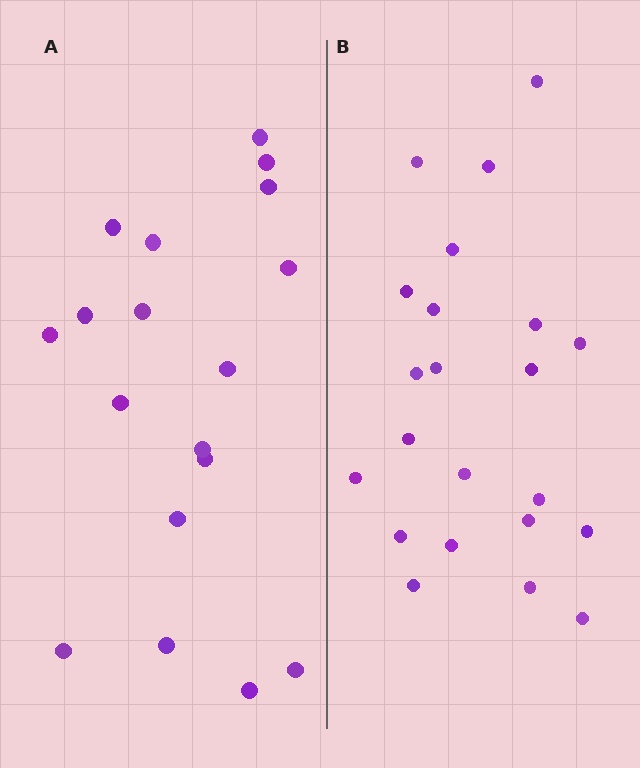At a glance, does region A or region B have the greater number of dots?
Region B (the right region) has more dots.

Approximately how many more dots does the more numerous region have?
Region B has about 4 more dots than region A.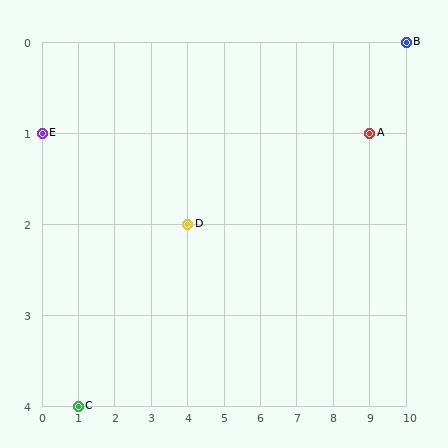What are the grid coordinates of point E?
Point E is at grid coordinates (0, 1).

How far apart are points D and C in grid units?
Points D and C are 3 columns and 2 rows apart (about 3.6 grid units diagonally).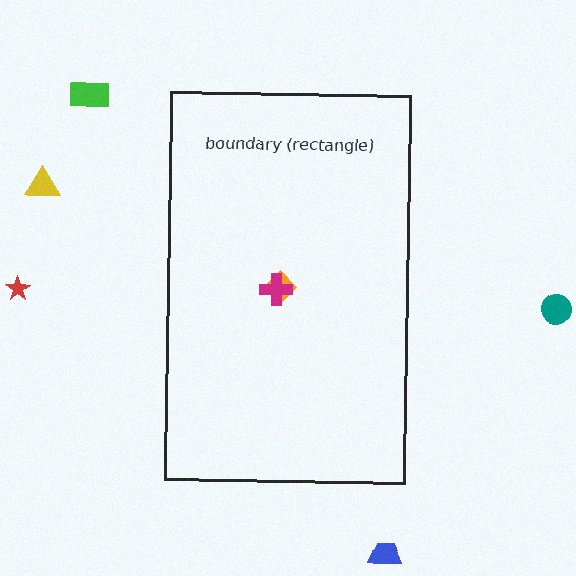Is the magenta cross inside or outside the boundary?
Inside.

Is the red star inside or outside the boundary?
Outside.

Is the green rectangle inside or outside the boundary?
Outside.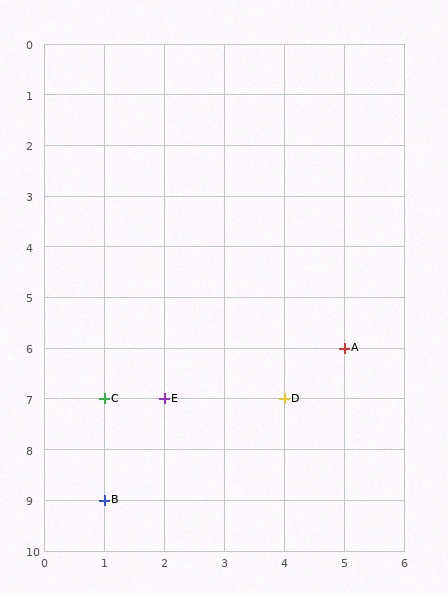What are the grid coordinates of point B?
Point B is at grid coordinates (1, 9).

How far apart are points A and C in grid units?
Points A and C are 4 columns and 1 row apart (about 4.1 grid units diagonally).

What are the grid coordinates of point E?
Point E is at grid coordinates (2, 7).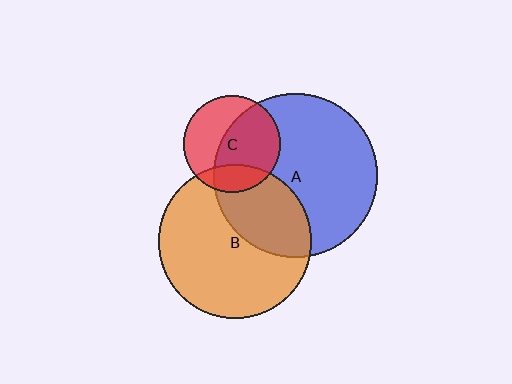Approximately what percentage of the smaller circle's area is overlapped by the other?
Approximately 55%.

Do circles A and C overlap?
Yes.